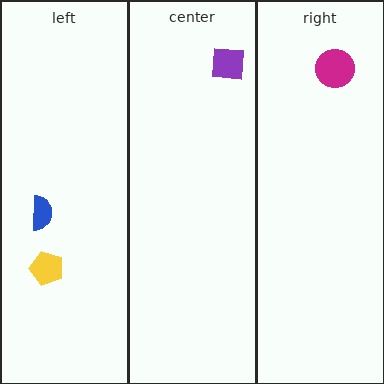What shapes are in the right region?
The magenta circle.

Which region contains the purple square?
The center region.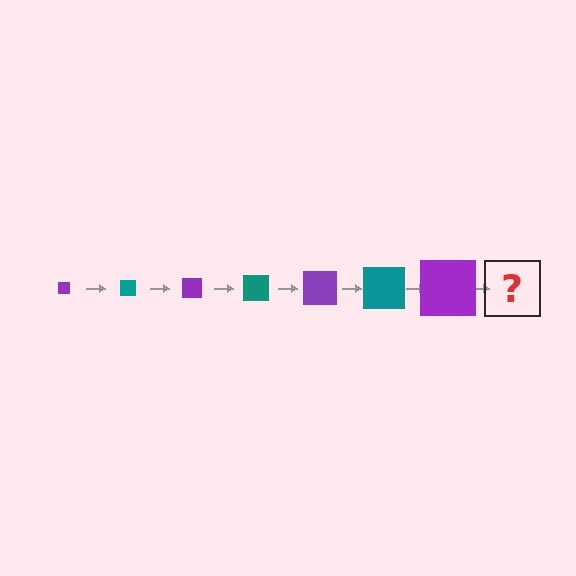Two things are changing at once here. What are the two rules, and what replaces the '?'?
The two rules are that the square grows larger each step and the color cycles through purple and teal. The '?' should be a teal square, larger than the previous one.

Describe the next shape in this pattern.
It should be a teal square, larger than the previous one.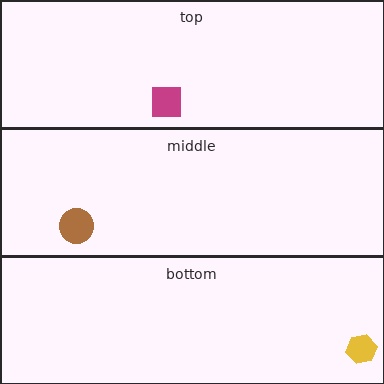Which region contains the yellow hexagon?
The bottom region.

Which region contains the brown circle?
The middle region.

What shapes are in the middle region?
The brown circle.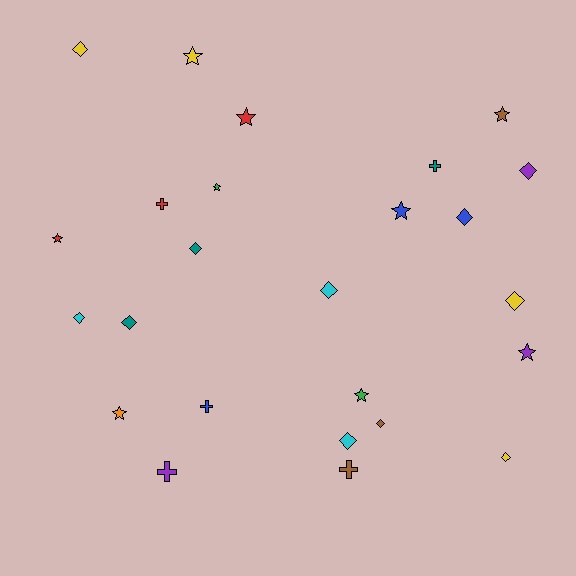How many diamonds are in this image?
There are 11 diamonds.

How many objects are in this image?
There are 25 objects.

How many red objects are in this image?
There are 3 red objects.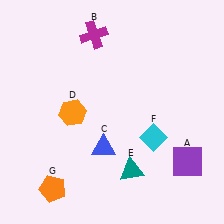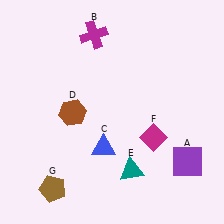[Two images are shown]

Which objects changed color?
D changed from orange to brown. F changed from cyan to magenta. G changed from orange to brown.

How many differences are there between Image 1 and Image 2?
There are 3 differences between the two images.